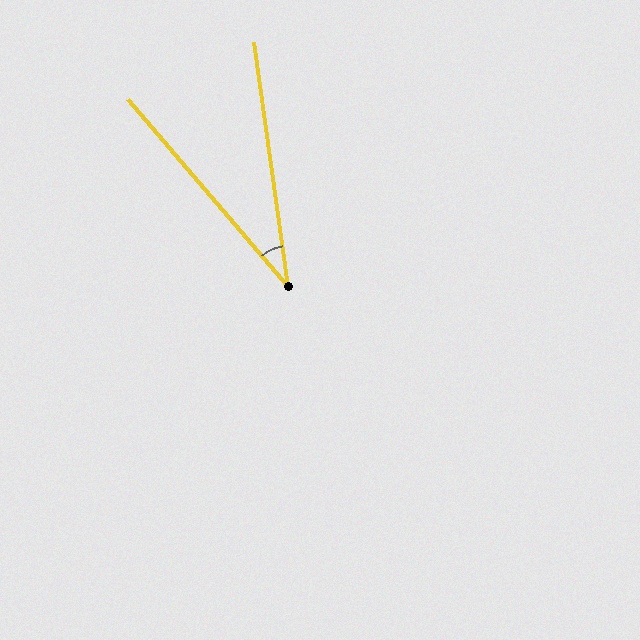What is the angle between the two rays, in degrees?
Approximately 33 degrees.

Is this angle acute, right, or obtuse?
It is acute.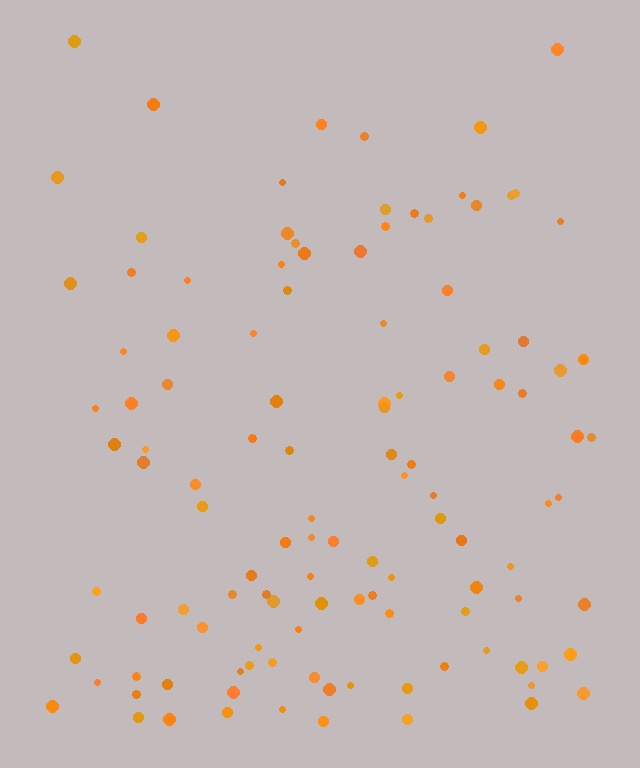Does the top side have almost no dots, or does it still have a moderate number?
Still a moderate number, just noticeably fewer than the bottom.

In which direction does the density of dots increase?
From top to bottom, with the bottom side densest.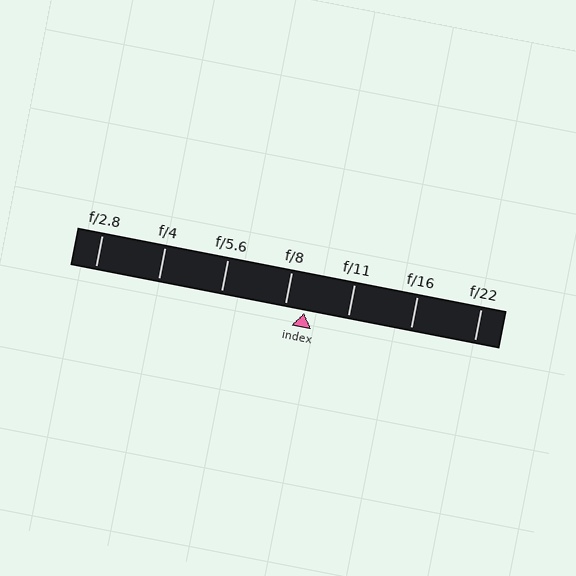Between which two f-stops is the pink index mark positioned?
The index mark is between f/8 and f/11.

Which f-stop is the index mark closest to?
The index mark is closest to f/8.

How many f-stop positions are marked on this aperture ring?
There are 7 f-stop positions marked.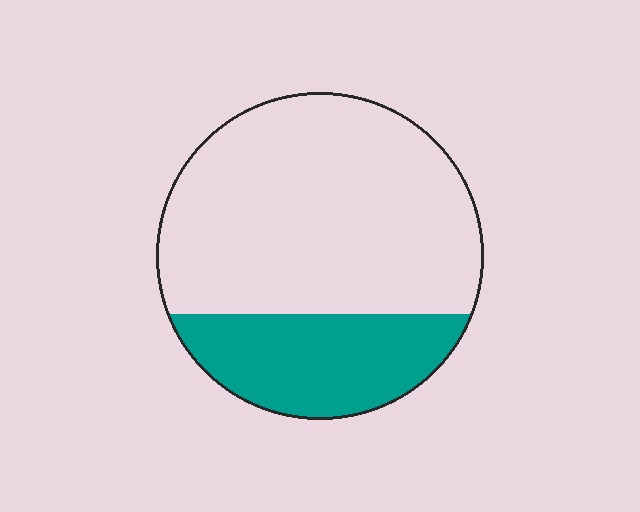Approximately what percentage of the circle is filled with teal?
Approximately 30%.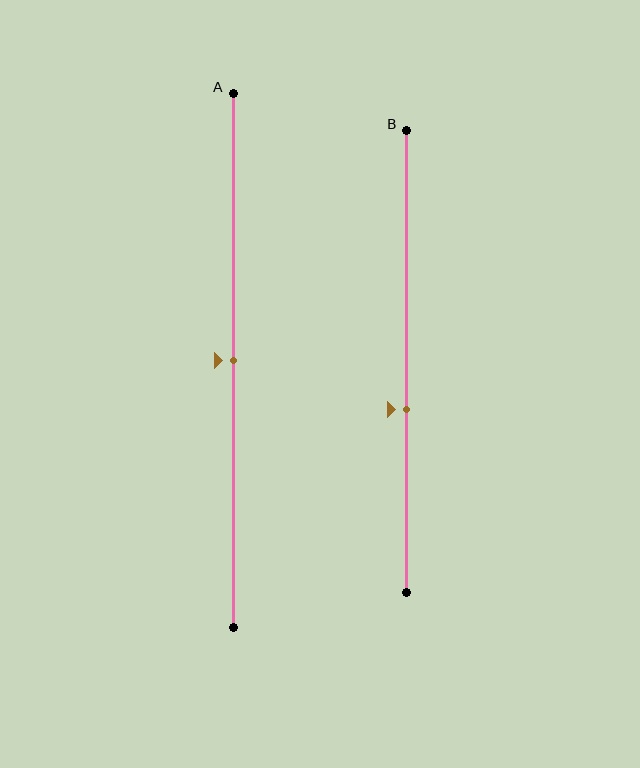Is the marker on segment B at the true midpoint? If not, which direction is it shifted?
No, the marker on segment B is shifted downward by about 10% of the segment length.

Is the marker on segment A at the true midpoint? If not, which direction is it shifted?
Yes, the marker on segment A is at the true midpoint.